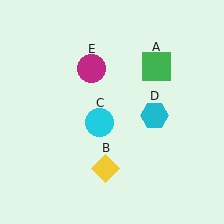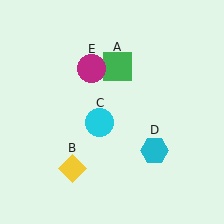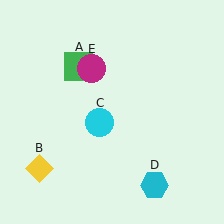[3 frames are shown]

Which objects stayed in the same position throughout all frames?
Cyan circle (object C) and magenta circle (object E) remained stationary.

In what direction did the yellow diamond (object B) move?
The yellow diamond (object B) moved left.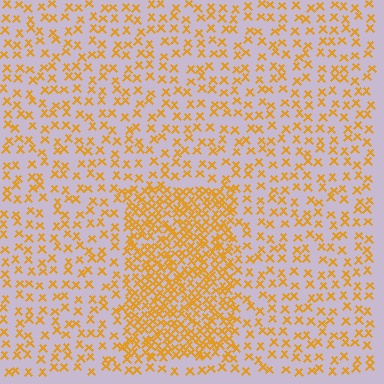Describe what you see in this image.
The image contains small orange elements arranged at two different densities. A rectangle-shaped region is visible where the elements are more densely packed than the surrounding area.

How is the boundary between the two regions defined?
The boundary is defined by a change in element density (approximately 2.4x ratio). All elements are the same color, size, and shape.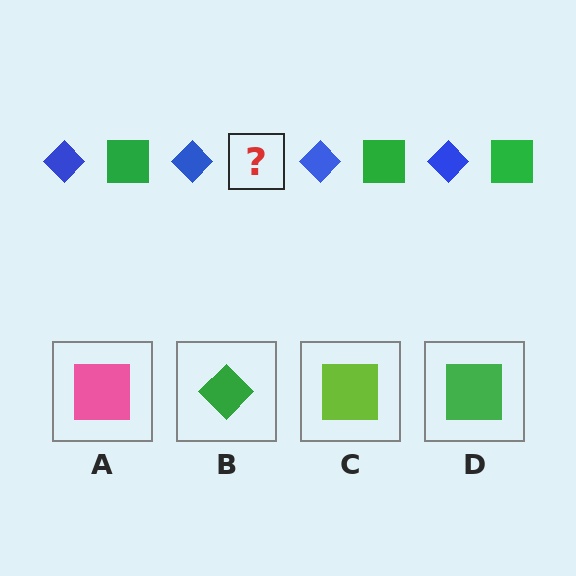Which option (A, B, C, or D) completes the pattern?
D.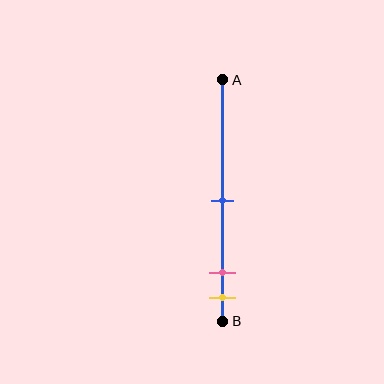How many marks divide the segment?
There are 3 marks dividing the segment.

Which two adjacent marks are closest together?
The pink and yellow marks are the closest adjacent pair.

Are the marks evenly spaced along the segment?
No, the marks are not evenly spaced.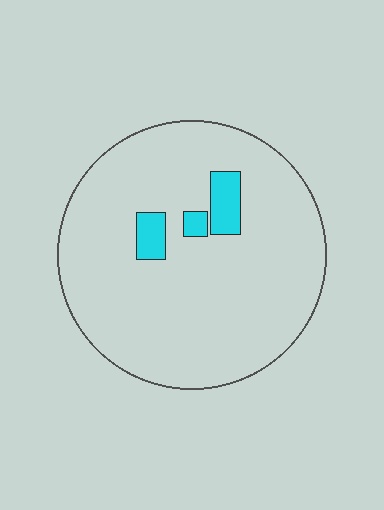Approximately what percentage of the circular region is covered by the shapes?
Approximately 5%.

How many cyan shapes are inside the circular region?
3.